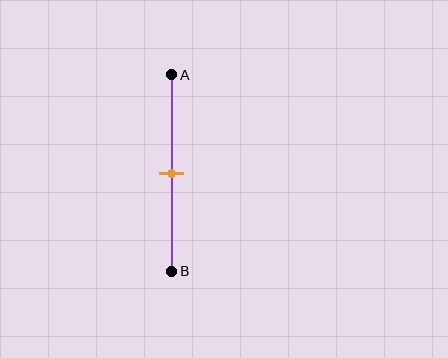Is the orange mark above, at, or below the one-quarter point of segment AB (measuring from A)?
The orange mark is below the one-quarter point of segment AB.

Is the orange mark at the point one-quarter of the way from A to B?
No, the mark is at about 50% from A, not at the 25% one-quarter point.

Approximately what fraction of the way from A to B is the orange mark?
The orange mark is approximately 50% of the way from A to B.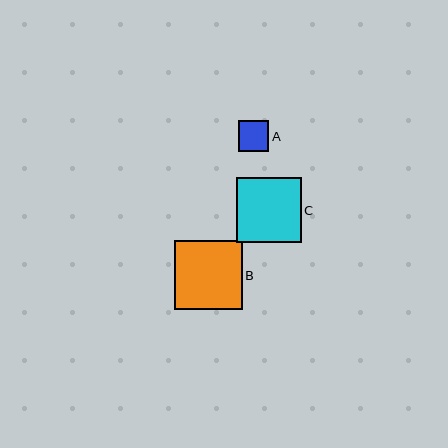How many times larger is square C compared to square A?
Square C is approximately 2.1 times the size of square A.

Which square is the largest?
Square B is the largest with a size of approximately 68 pixels.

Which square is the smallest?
Square A is the smallest with a size of approximately 31 pixels.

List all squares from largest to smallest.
From largest to smallest: B, C, A.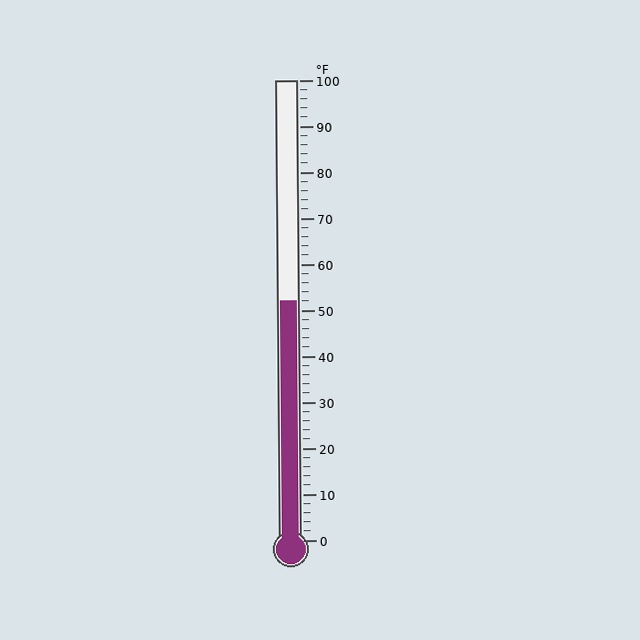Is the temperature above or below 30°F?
The temperature is above 30°F.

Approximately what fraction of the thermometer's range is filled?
The thermometer is filled to approximately 50% of its range.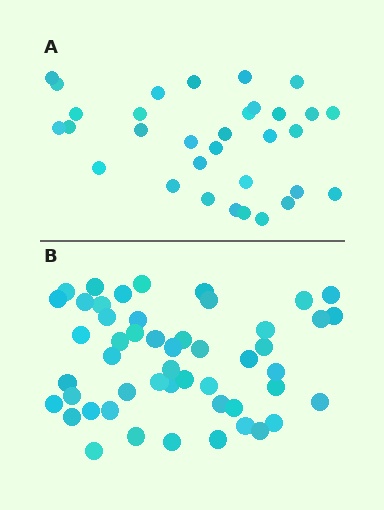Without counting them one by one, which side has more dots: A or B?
Region B (the bottom region) has more dots.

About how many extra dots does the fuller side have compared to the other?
Region B has approximately 20 more dots than region A.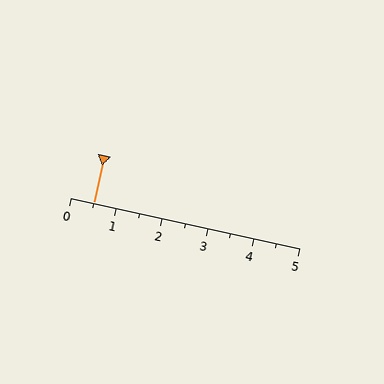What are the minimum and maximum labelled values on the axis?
The axis runs from 0 to 5.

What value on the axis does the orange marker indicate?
The marker indicates approximately 0.5.